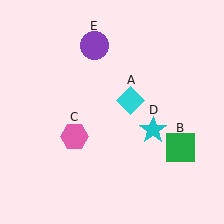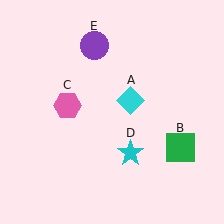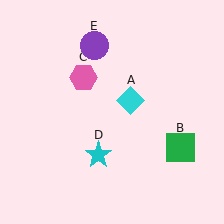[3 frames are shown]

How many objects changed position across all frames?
2 objects changed position: pink hexagon (object C), cyan star (object D).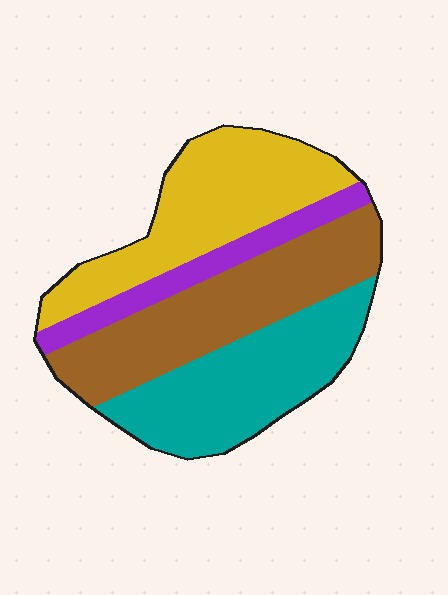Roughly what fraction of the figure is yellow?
Yellow covers 29% of the figure.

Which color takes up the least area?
Purple, at roughly 10%.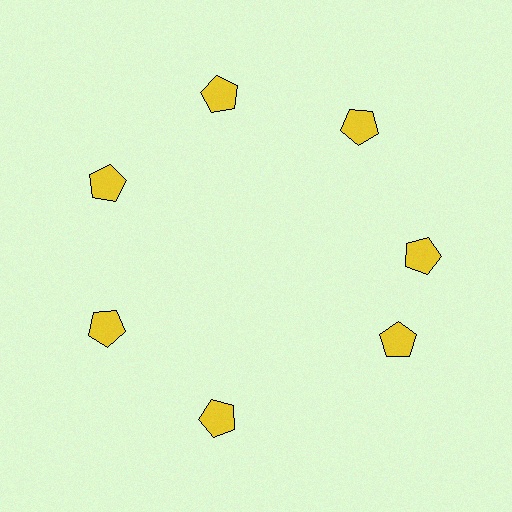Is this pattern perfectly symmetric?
No. The 7 yellow pentagons are arranged in a ring, but one element near the 5 o'clock position is rotated out of alignment along the ring, breaking the 7-fold rotational symmetry.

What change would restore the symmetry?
The symmetry would be restored by rotating it back into even spacing with its neighbors so that all 7 pentagons sit at equal angles and equal distance from the center.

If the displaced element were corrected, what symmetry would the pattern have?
It would have 7-fold rotational symmetry — the pattern would map onto itself every 51 degrees.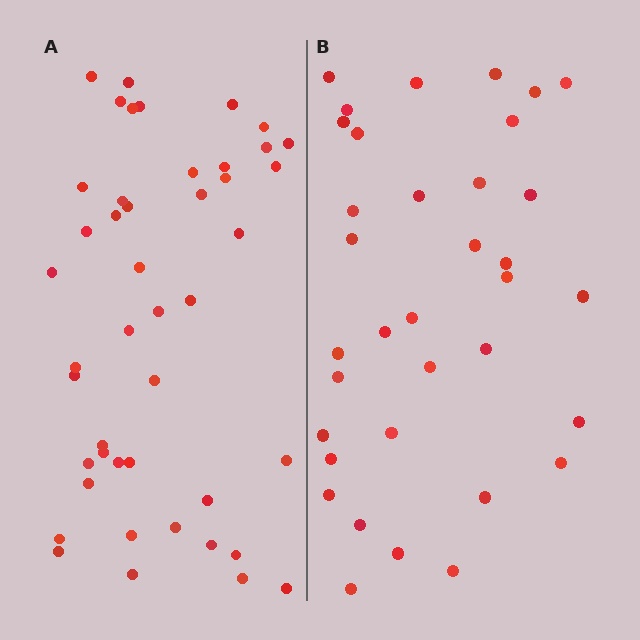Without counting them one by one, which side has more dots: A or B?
Region A (the left region) has more dots.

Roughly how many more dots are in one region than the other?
Region A has roughly 10 or so more dots than region B.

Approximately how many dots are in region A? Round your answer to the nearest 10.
About 40 dots. (The exact count is 45, which rounds to 40.)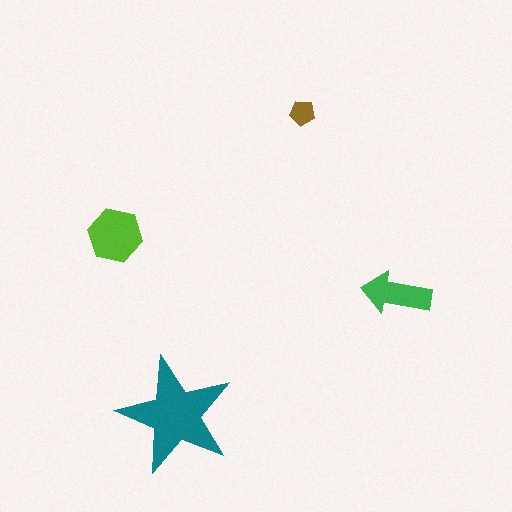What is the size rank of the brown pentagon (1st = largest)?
4th.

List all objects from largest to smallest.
The teal star, the lime hexagon, the green arrow, the brown pentagon.